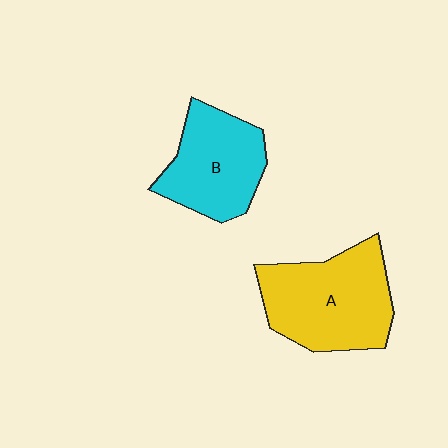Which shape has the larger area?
Shape A (yellow).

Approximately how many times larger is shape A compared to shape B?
Approximately 1.3 times.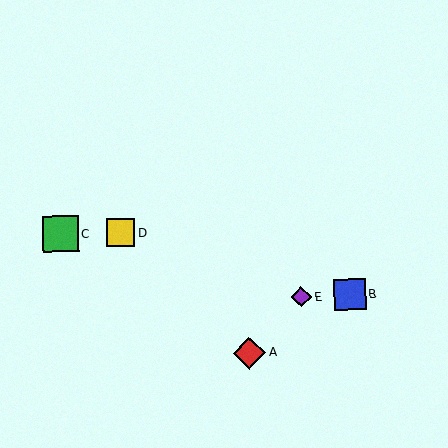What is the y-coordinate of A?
Object A is at y≈353.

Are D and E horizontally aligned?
No, D is at y≈233 and E is at y≈297.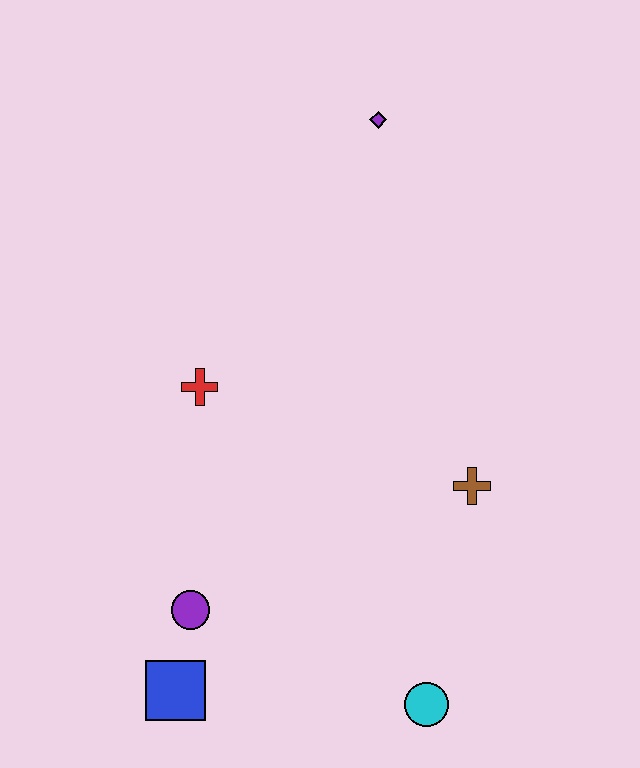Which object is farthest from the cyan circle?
The purple diamond is farthest from the cyan circle.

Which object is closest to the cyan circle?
The brown cross is closest to the cyan circle.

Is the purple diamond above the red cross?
Yes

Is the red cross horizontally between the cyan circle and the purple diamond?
No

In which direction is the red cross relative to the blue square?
The red cross is above the blue square.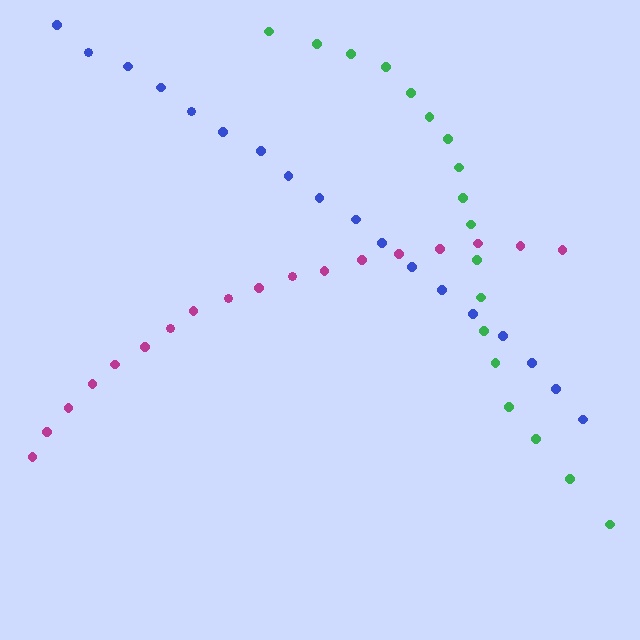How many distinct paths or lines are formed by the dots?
There are 3 distinct paths.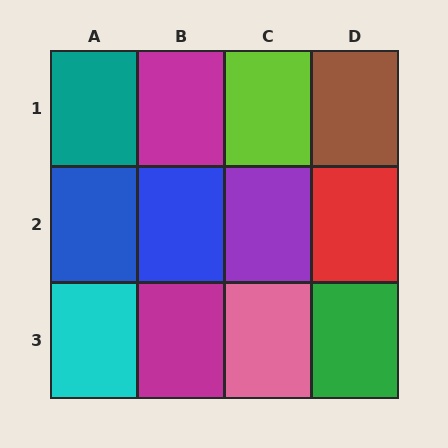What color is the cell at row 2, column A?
Blue.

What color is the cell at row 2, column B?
Blue.